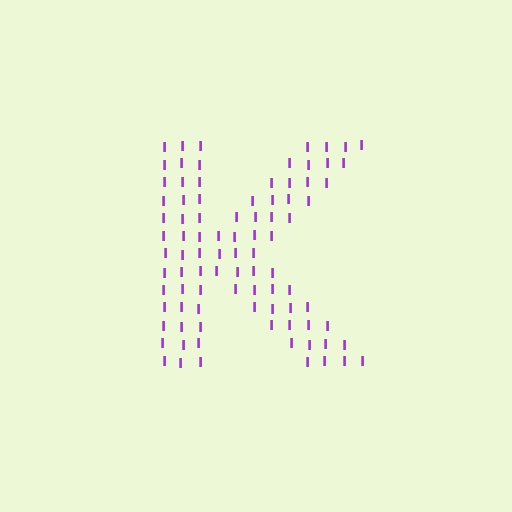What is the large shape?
The large shape is the letter K.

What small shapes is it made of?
It is made of small letter I's.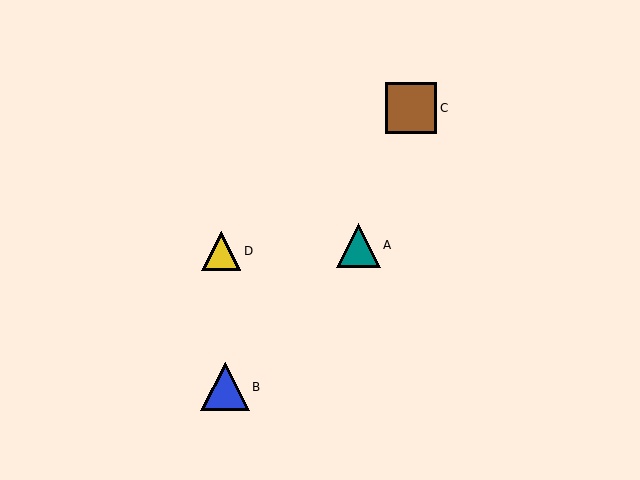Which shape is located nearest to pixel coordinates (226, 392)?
The blue triangle (labeled B) at (225, 387) is nearest to that location.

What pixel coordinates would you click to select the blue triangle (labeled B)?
Click at (225, 387) to select the blue triangle B.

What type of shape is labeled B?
Shape B is a blue triangle.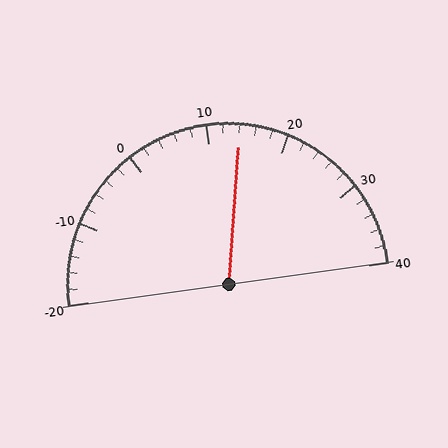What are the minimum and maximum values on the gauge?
The gauge ranges from -20 to 40.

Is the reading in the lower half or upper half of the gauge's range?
The reading is in the upper half of the range (-20 to 40).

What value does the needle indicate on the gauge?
The needle indicates approximately 14.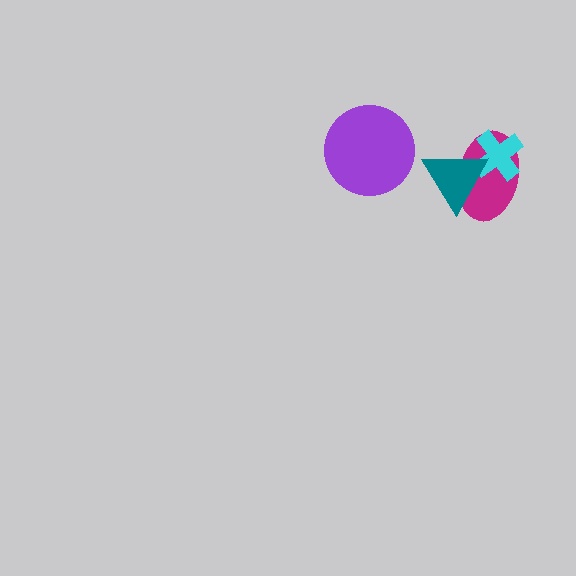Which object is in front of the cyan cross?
The teal triangle is in front of the cyan cross.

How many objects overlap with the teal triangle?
2 objects overlap with the teal triangle.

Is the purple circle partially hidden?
No, no other shape covers it.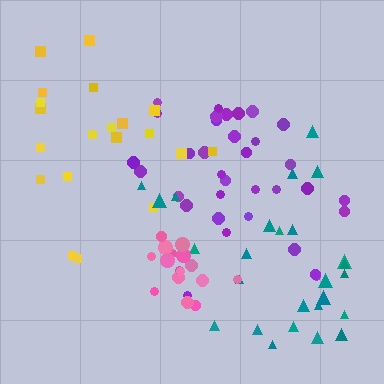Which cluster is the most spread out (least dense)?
Yellow.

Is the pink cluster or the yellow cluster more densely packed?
Pink.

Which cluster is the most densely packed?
Pink.